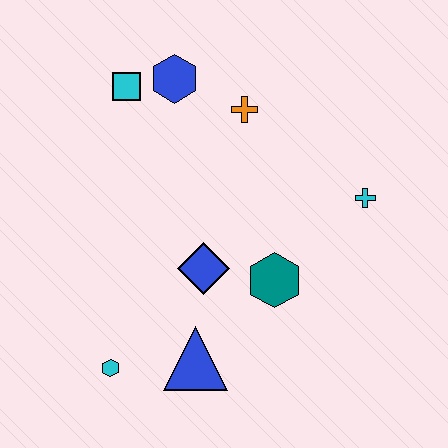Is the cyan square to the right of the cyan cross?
No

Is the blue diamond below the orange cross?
Yes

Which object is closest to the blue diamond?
The teal hexagon is closest to the blue diamond.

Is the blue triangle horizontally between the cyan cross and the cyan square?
Yes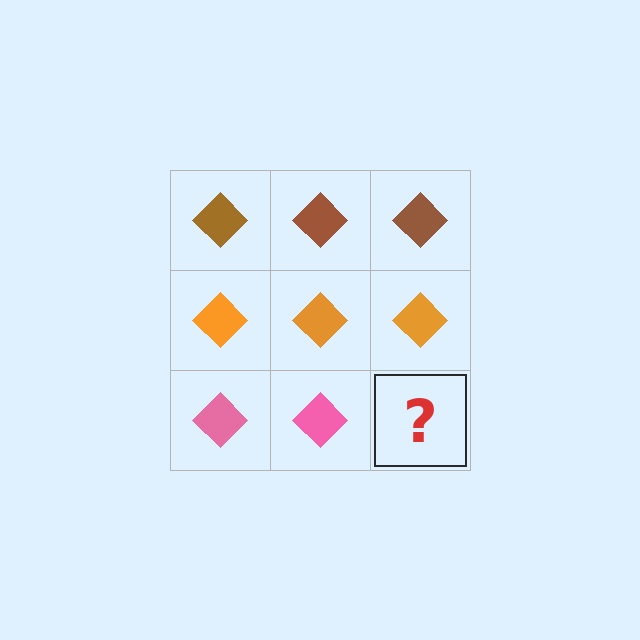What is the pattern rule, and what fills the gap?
The rule is that each row has a consistent color. The gap should be filled with a pink diamond.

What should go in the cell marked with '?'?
The missing cell should contain a pink diamond.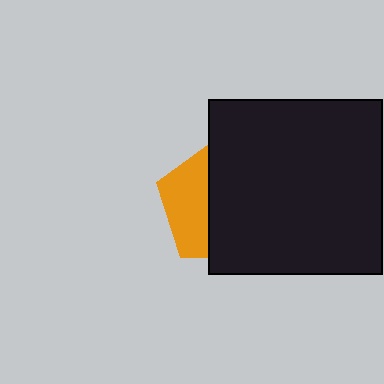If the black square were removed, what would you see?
You would see the complete orange pentagon.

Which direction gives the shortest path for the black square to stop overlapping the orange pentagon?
Moving right gives the shortest separation.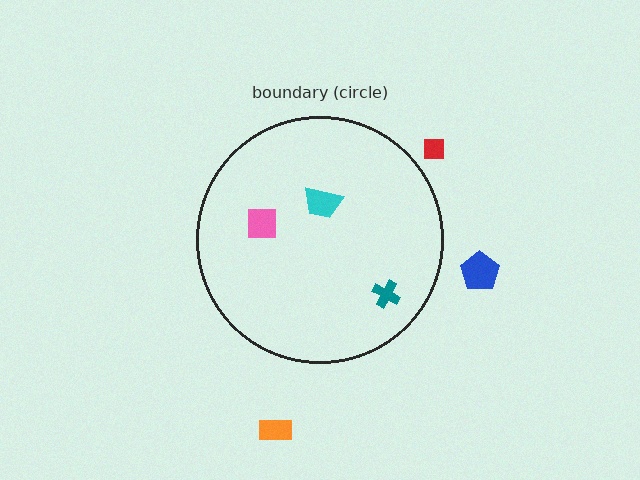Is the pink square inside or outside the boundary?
Inside.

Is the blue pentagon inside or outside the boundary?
Outside.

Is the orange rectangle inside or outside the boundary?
Outside.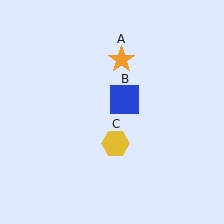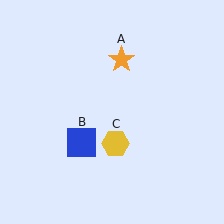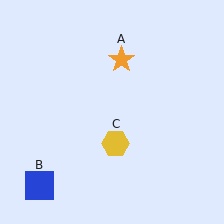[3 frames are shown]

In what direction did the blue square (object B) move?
The blue square (object B) moved down and to the left.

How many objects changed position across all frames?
1 object changed position: blue square (object B).